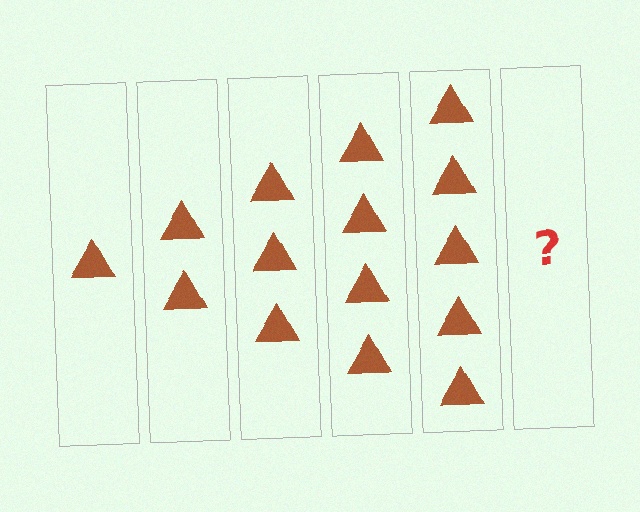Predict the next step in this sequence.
The next step is 6 triangles.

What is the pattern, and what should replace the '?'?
The pattern is that each step adds one more triangle. The '?' should be 6 triangles.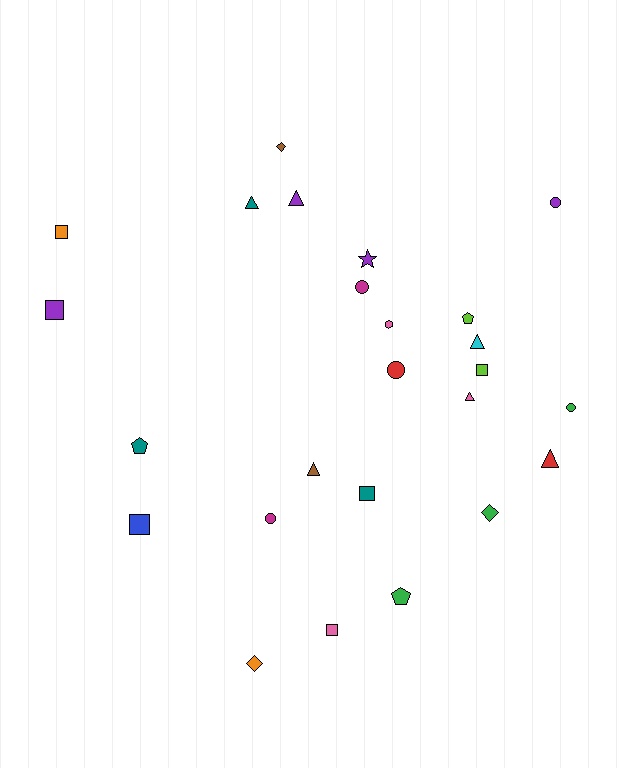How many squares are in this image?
There are 6 squares.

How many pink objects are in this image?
There are 3 pink objects.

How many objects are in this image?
There are 25 objects.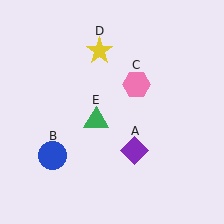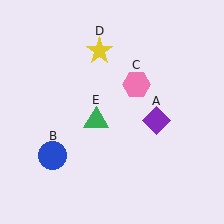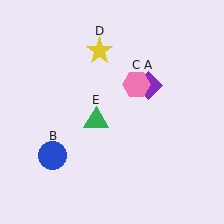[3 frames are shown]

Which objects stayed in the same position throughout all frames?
Blue circle (object B) and pink hexagon (object C) and yellow star (object D) and green triangle (object E) remained stationary.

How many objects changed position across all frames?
1 object changed position: purple diamond (object A).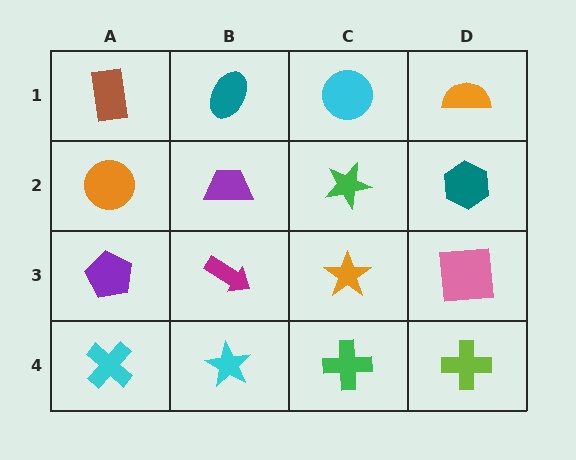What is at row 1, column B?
A teal ellipse.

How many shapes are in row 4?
4 shapes.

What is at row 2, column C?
A green star.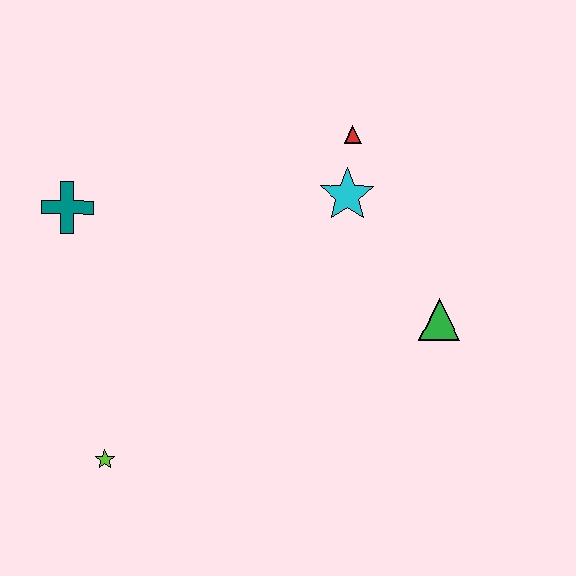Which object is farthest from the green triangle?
The teal cross is farthest from the green triangle.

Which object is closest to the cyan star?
The red triangle is closest to the cyan star.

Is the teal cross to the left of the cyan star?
Yes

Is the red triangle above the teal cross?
Yes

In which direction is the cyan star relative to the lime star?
The cyan star is above the lime star.